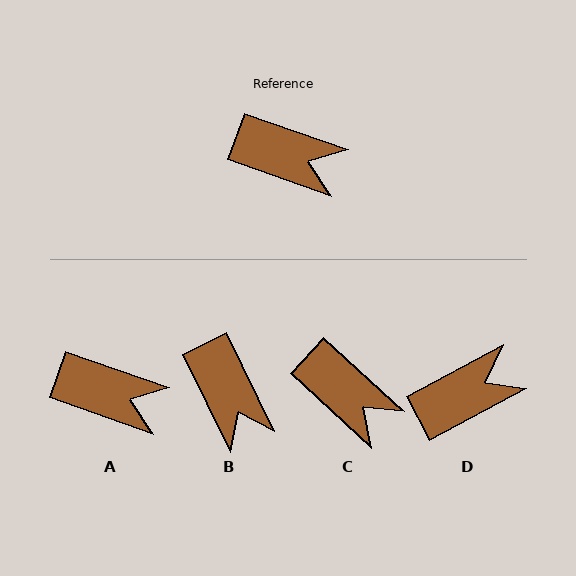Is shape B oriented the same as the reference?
No, it is off by about 45 degrees.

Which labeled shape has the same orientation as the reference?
A.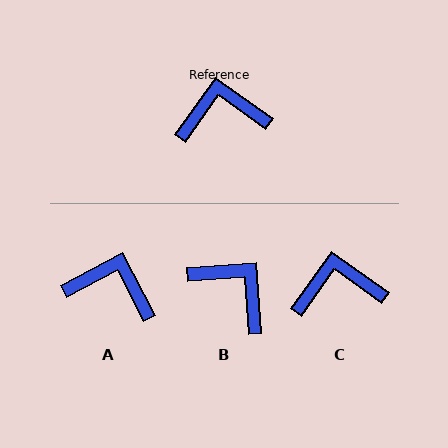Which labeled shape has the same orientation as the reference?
C.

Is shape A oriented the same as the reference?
No, it is off by about 27 degrees.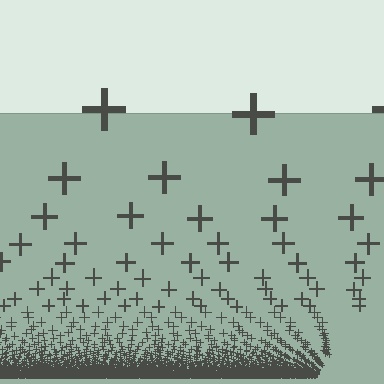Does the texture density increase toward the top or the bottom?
Density increases toward the bottom.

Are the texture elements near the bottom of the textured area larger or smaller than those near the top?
Smaller. The gradient is inverted — elements near the bottom are smaller and denser.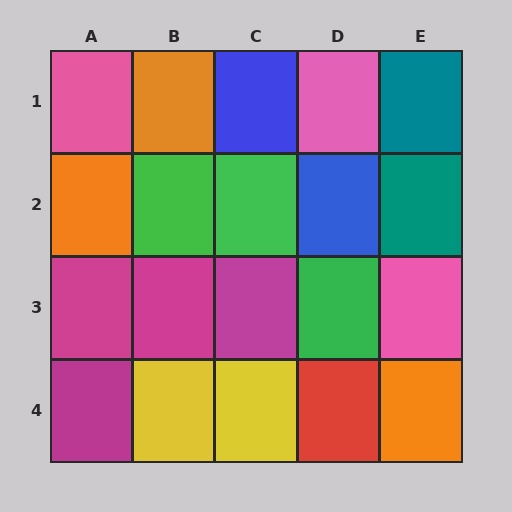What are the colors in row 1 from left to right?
Pink, orange, blue, pink, teal.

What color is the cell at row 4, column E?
Orange.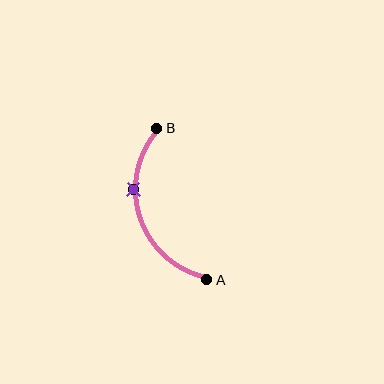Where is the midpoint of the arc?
The arc midpoint is the point on the curve farthest from the straight line joining A and B. It sits to the left of that line.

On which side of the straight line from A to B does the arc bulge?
The arc bulges to the left of the straight line connecting A and B.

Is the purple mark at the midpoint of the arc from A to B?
No. The purple mark lies on the arc but is closer to endpoint B. The arc midpoint would be at the point on the curve equidistant along the arc from both A and B.